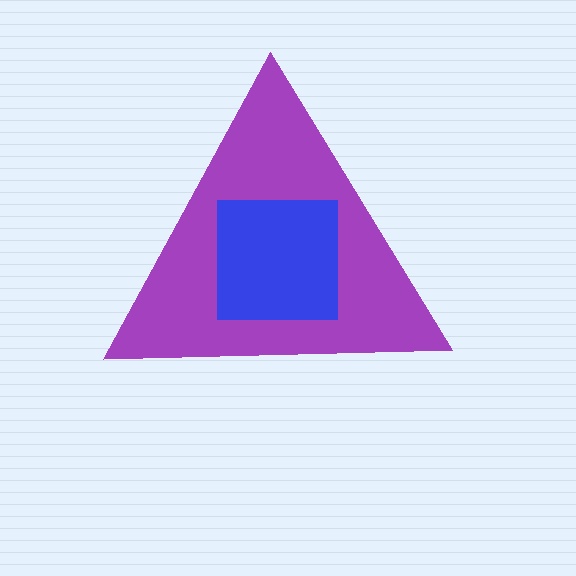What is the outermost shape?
The purple triangle.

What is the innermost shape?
The blue square.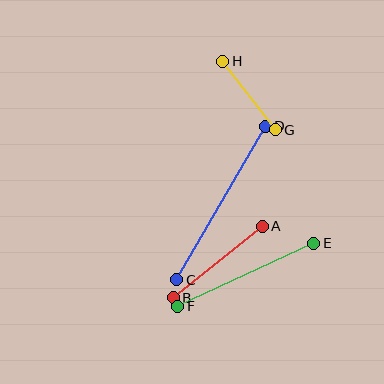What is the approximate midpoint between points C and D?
The midpoint is at approximately (221, 203) pixels.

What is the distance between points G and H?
The distance is approximately 86 pixels.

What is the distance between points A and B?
The distance is approximately 114 pixels.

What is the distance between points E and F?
The distance is approximately 150 pixels.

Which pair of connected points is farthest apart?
Points C and D are farthest apart.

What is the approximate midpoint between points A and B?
The midpoint is at approximately (218, 262) pixels.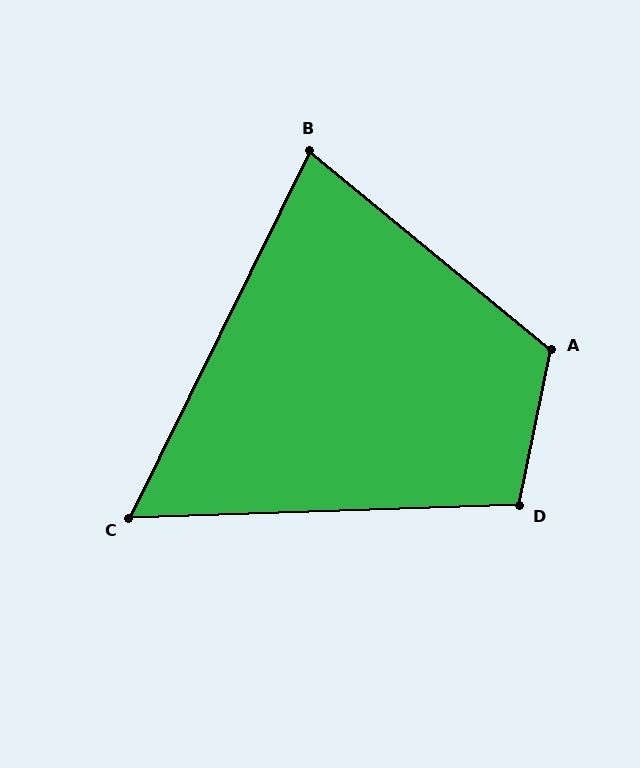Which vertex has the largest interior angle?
A, at approximately 118 degrees.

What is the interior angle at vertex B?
Approximately 77 degrees (acute).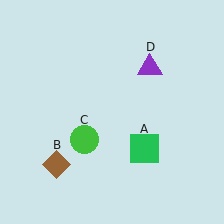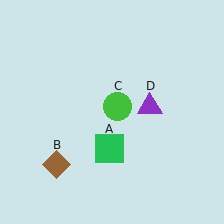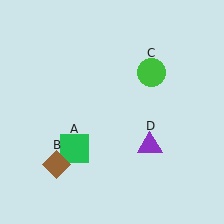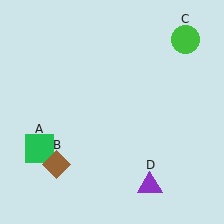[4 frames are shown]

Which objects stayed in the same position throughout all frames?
Brown diamond (object B) remained stationary.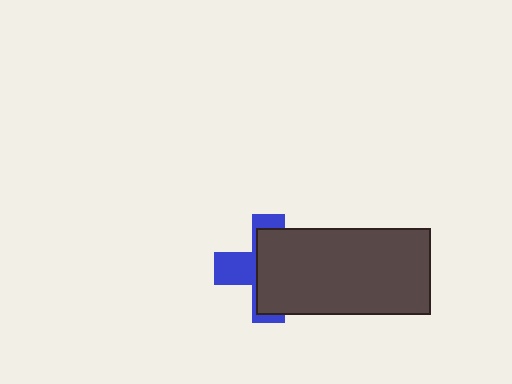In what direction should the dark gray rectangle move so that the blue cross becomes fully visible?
The dark gray rectangle should move right. That is the shortest direction to clear the overlap and leave the blue cross fully visible.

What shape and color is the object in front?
The object in front is a dark gray rectangle.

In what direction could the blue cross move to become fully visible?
The blue cross could move left. That would shift it out from behind the dark gray rectangle entirely.